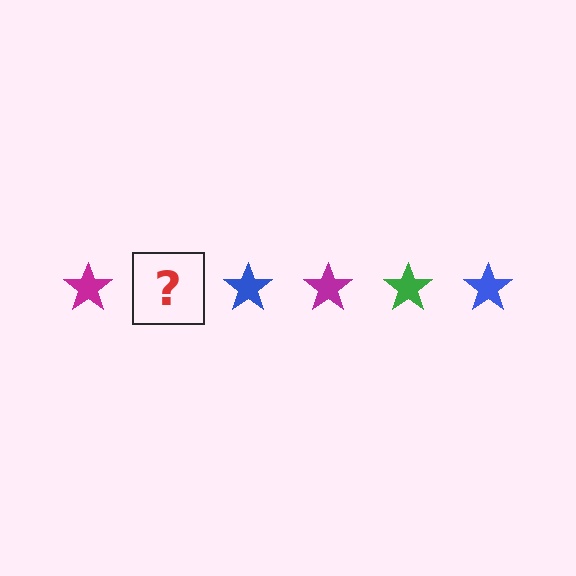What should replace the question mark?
The question mark should be replaced with a green star.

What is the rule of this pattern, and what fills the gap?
The rule is that the pattern cycles through magenta, green, blue stars. The gap should be filled with a green star.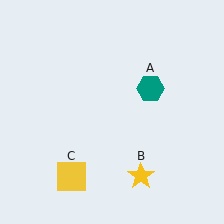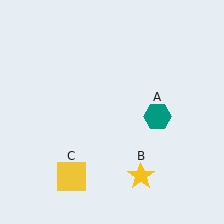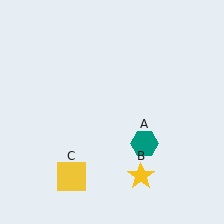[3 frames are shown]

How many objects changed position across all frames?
1 object changed position: teal hexagon (object A).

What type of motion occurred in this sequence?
The teal hexagon (object A) rotated clockwise around the center of the scene.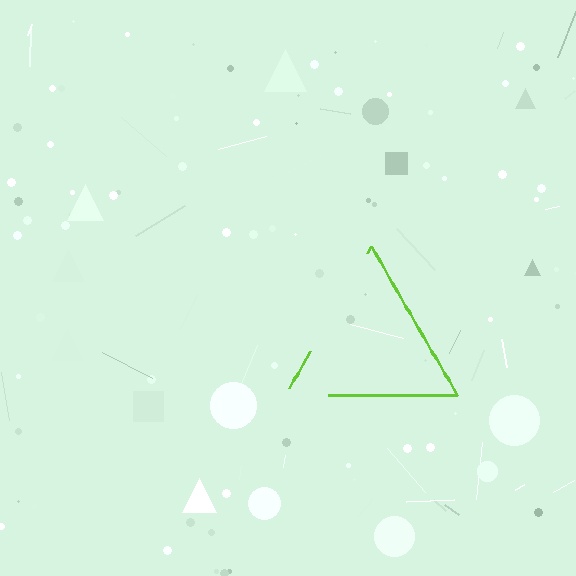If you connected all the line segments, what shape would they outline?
They would outline a triangle.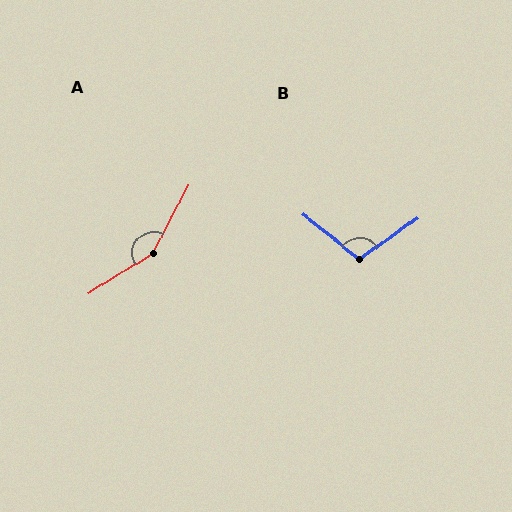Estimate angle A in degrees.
Approximately 149 degrees.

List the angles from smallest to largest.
B (106°), A (149°).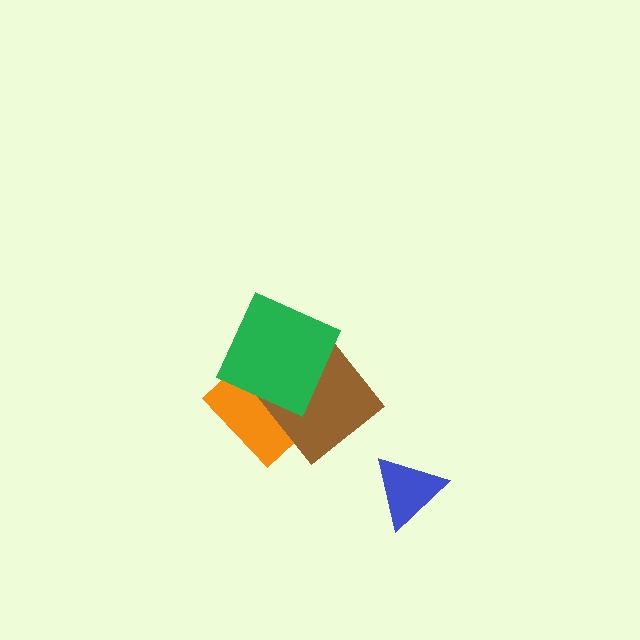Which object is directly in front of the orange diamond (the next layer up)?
The brown diamond is directly in front of the orange diamond.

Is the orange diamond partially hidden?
Yes, it is partially covered by another shape.